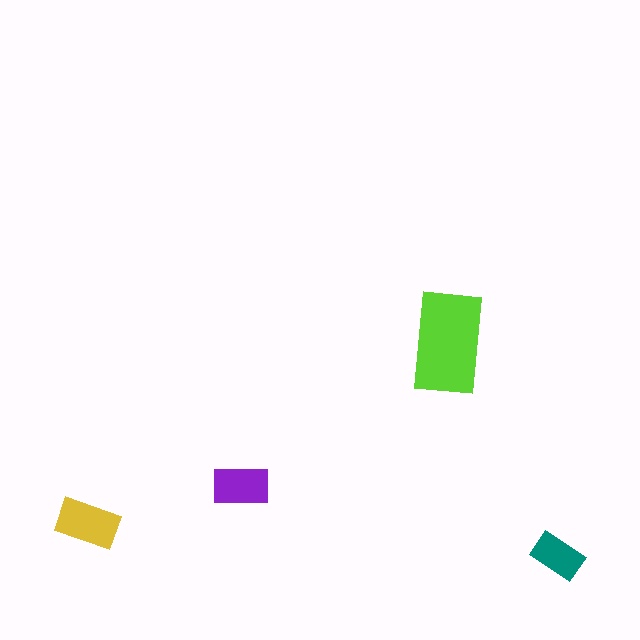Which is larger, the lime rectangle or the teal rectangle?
The lime one.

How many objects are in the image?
There are 4 objects in the image.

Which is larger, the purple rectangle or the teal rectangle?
The purple one.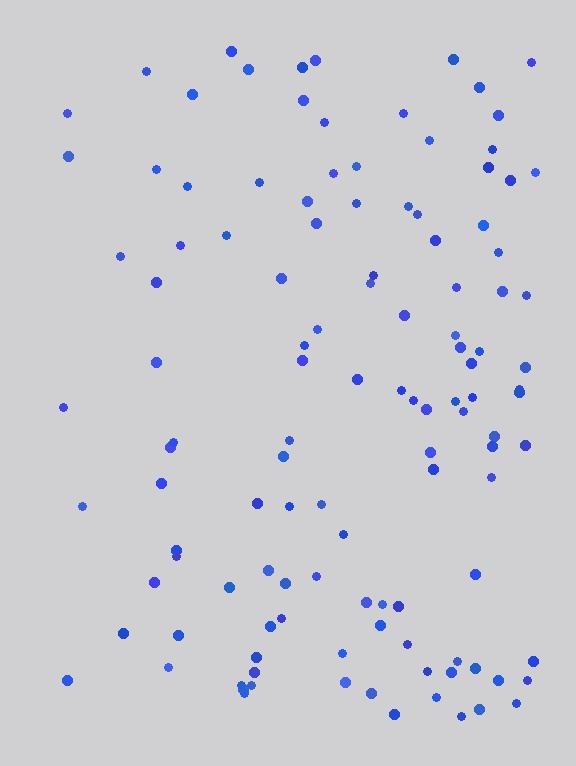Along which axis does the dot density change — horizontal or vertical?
Horizontal.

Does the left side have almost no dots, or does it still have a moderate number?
Still a moderate number, just noticeably fewer than the right.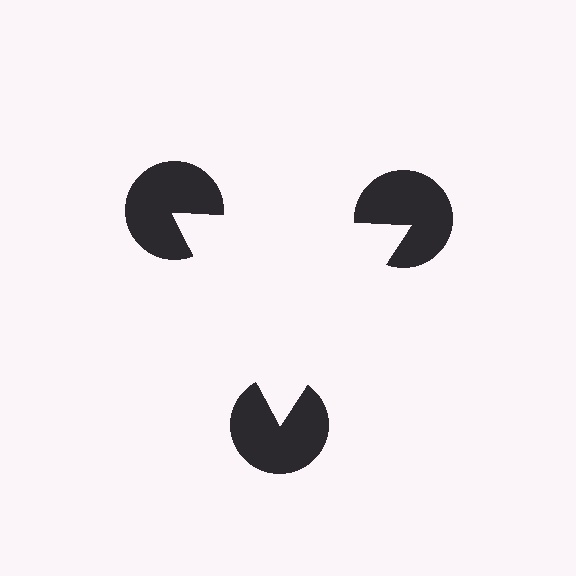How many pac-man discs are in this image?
There are 3 — one at each vertex of the illusory triangle.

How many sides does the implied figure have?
3 sides.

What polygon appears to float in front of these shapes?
An illusory triangle — its edges are inferred from the aligned wedge cuts in the pac-man discs, not physically drawn.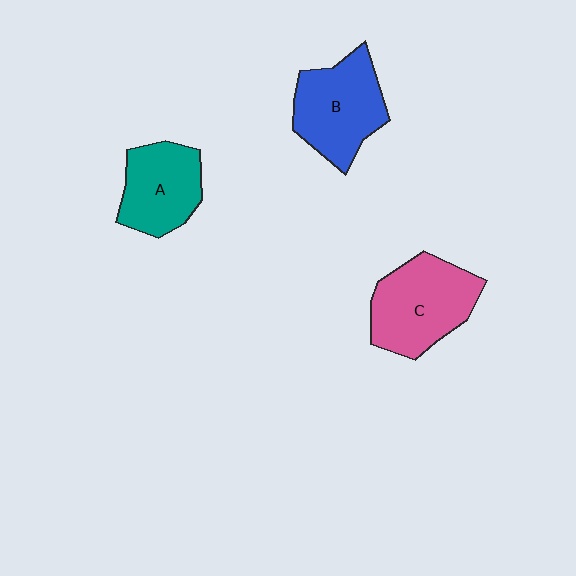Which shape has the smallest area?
Shape A (teal).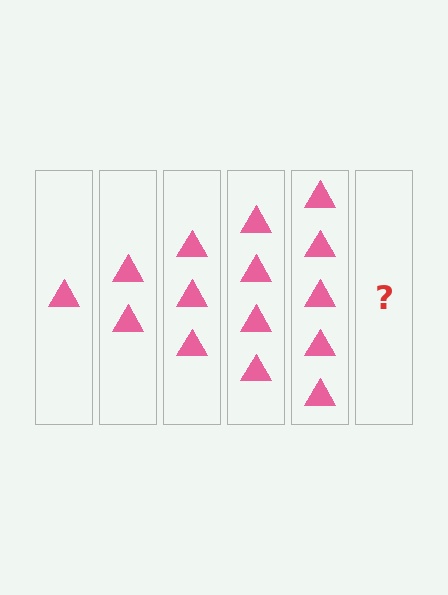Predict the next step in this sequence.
The next step is 6 triangles.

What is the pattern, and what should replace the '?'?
The pattern is that each step adds one more triangle. The '?' should be 6 triangles.